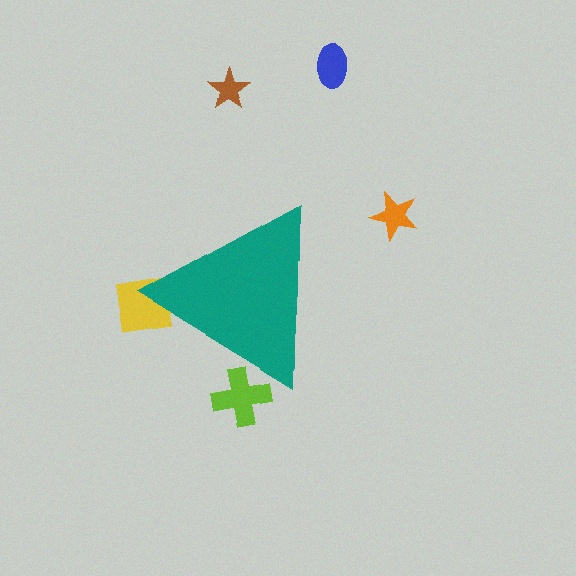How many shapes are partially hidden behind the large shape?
2 shapes are partially hidden.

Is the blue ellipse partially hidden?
No, the blue ellipse is fully visible.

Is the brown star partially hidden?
No, the brown star is fully visible.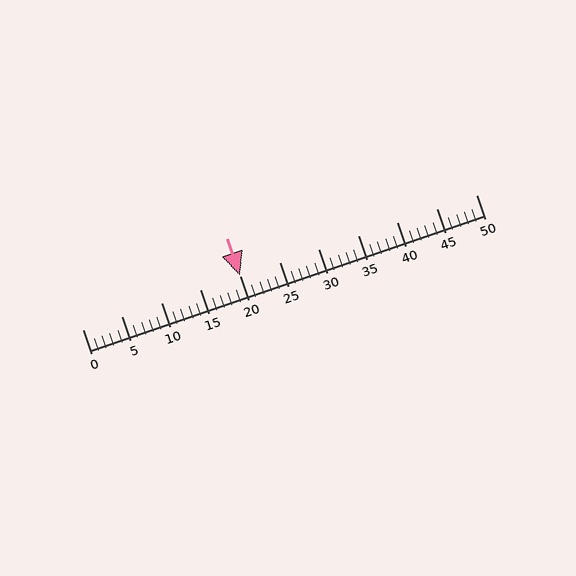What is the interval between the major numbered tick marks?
The major tick marks are spaced 5 units apart.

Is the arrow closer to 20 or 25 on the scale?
The arrow is closer to 20.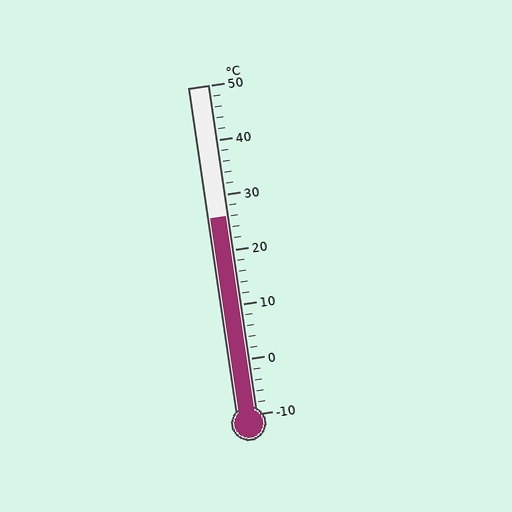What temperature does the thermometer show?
The thermometer shows approximately 26°C.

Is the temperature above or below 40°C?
The temperature is below 40°C.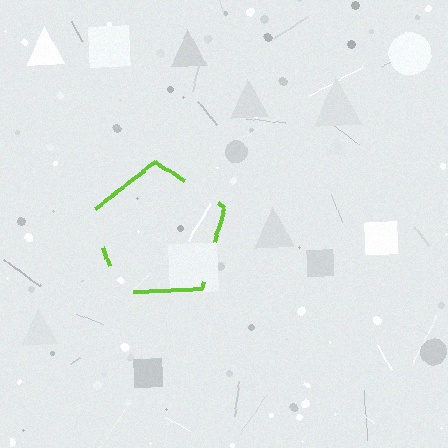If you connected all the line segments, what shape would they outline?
They would outline a pentagon.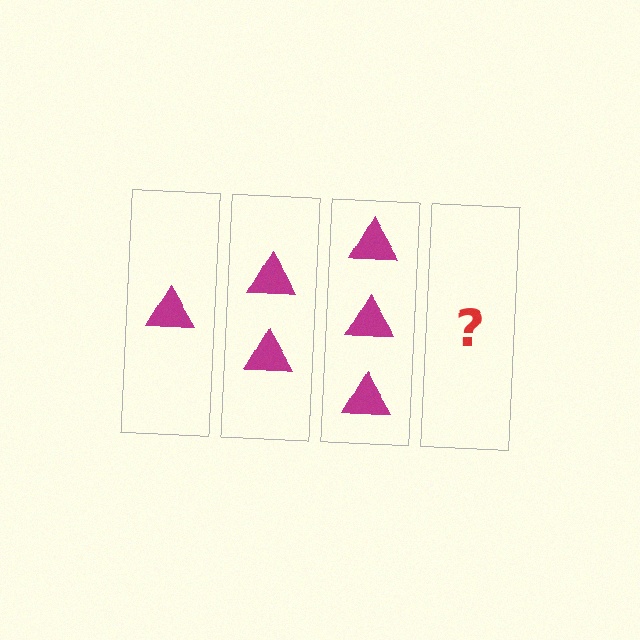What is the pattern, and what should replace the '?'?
The pattern is that each step adds one more triangle. The '?' should be 4 triangles.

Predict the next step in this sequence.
The next step is 4 triangles.